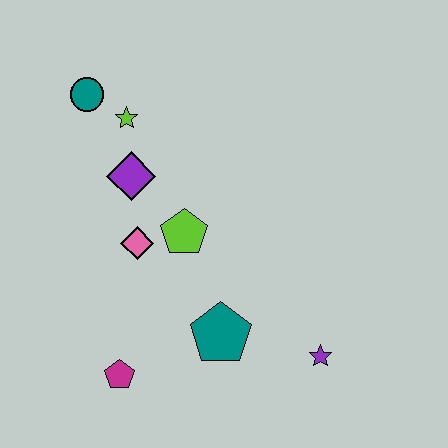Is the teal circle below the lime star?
No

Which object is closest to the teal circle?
The lime star is closest to the teal circle.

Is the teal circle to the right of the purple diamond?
No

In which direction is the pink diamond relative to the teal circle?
The pink diamond is below the teal circle.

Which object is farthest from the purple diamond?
The purple star is farthest from the purple diamond.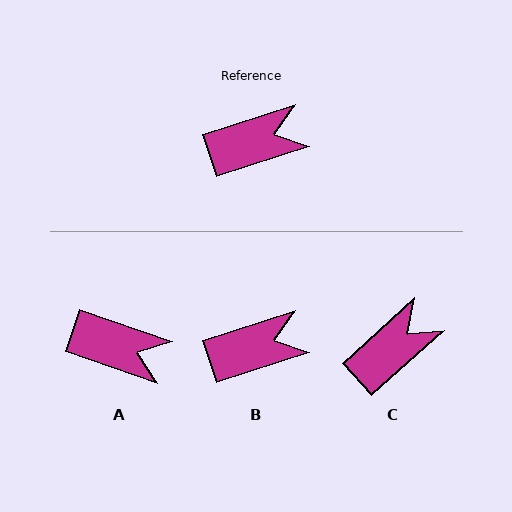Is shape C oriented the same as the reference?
No, it is off by about 24 degrees.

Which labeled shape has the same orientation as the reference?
B.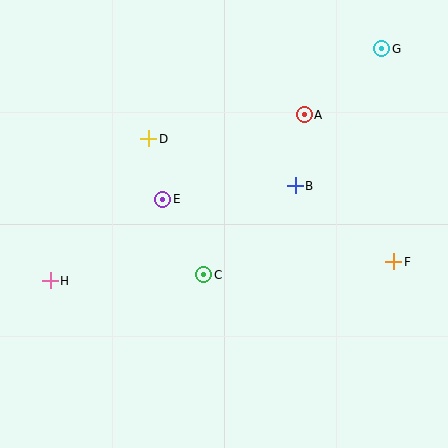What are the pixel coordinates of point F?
Point F is at (394, 262).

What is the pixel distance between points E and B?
The distance between E and B is 133 pixels.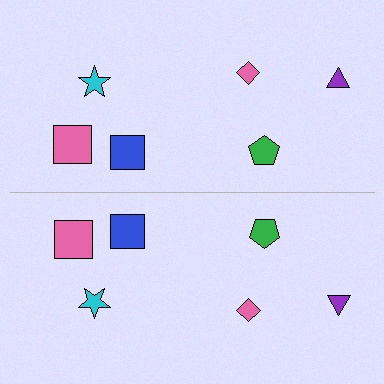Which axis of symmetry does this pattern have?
The pattern has a horizontal axis of symmetry running through the center of the image.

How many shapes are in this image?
There are 12 shapes in this image.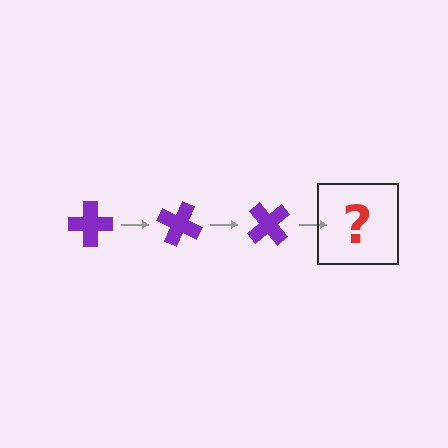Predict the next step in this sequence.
The next step is a purple cross rotated 75 degrees.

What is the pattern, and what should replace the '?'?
The pattern is that the cross rotates 25 degrees each step. The '?' should be a purple cross rotated 75 degrees.